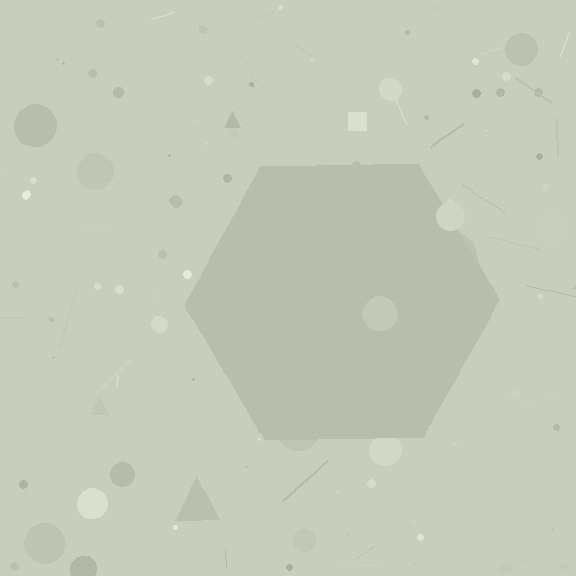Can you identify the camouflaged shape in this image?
The camouflaged shape is a hexagon.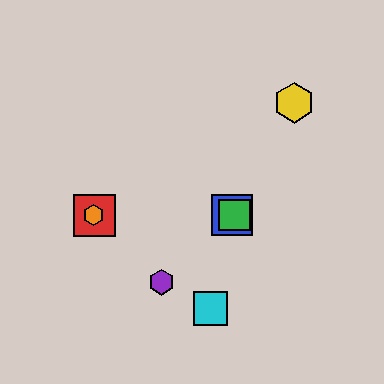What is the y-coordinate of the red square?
The red square is at y≈215.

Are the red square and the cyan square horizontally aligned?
No, the red square is at y≈215 and the cyan square is at y≈309.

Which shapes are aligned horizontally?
The red square, the blue square, the green square, the orange hexagon are aligned horizontally.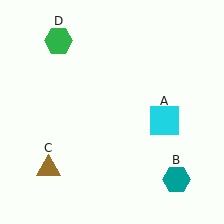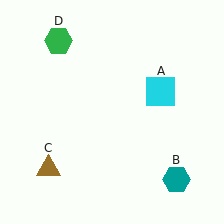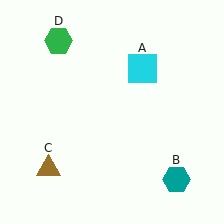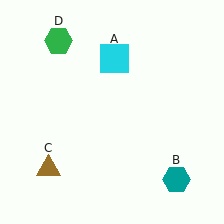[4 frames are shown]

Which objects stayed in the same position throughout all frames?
Teal hexagon (object B) and brown triangle (object C) and green hexagon (object D) remained stationary.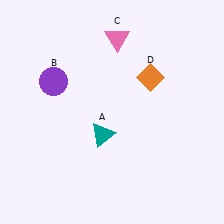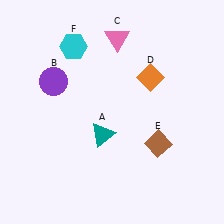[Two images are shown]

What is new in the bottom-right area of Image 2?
A brown diamond (E) was added in the bottom-right area of Image 2.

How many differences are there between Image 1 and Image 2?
There are 2 differences between the two images.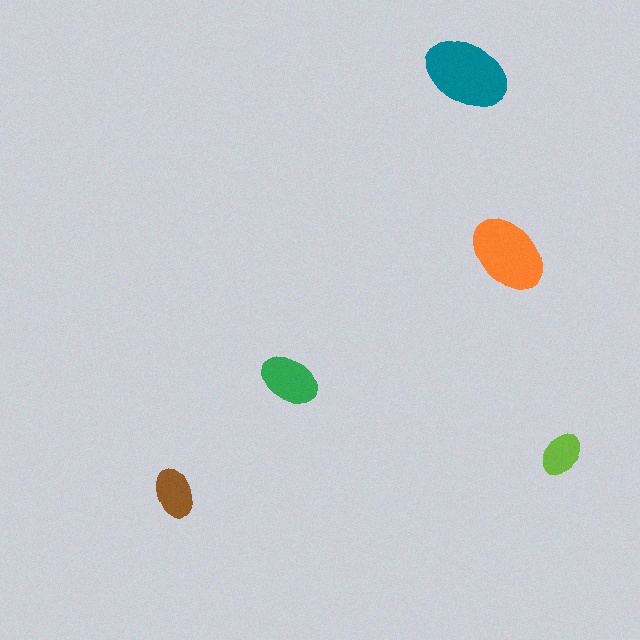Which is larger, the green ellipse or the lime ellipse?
The green one.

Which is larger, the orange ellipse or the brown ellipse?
The orange one.